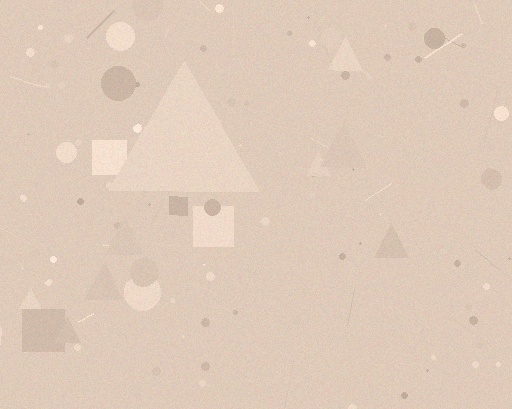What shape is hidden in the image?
A triangle is hidden in the image.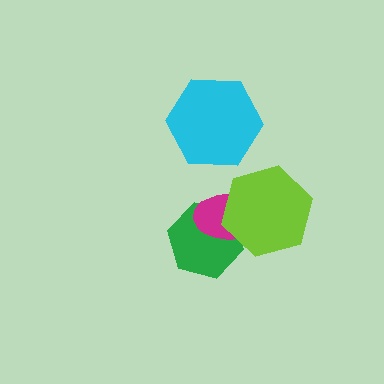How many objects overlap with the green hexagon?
2 objects overlap with the green hexagon.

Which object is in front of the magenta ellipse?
The lime hexagon is in front of the magenta ellipse.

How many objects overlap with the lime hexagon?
2 objects overlap with the lime hexagon.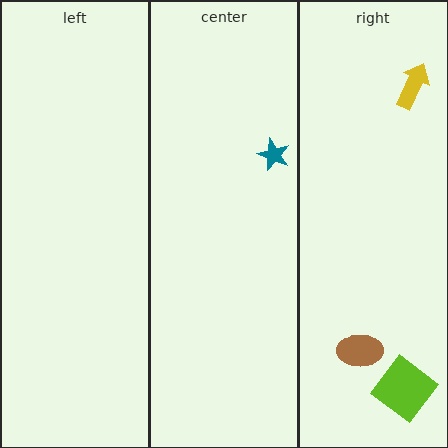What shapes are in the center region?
The teal star.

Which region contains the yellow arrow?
The right region.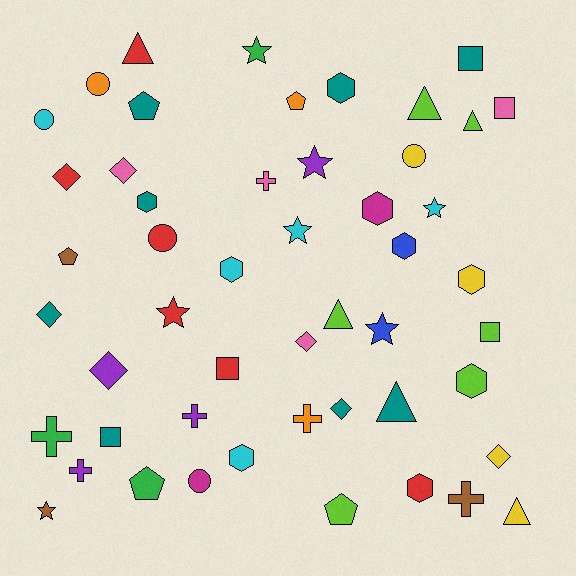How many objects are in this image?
There are 50 objects.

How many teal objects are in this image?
There are 8 teal objects.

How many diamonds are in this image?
There are 7 diamonds.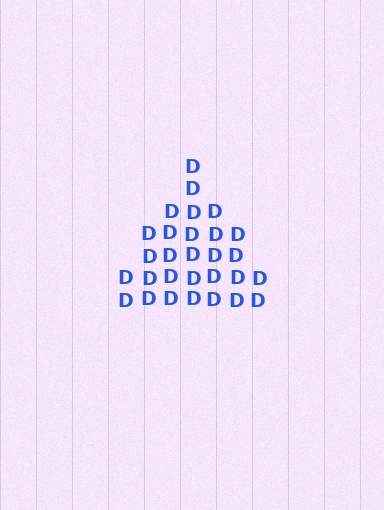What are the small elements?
The small elements are letter D's.